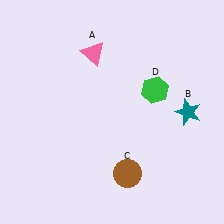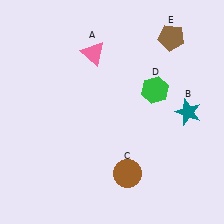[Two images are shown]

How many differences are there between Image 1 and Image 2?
There is 1 difference between the two images.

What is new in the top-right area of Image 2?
A brown pentagon (E) was added in the top-right area of Image 2.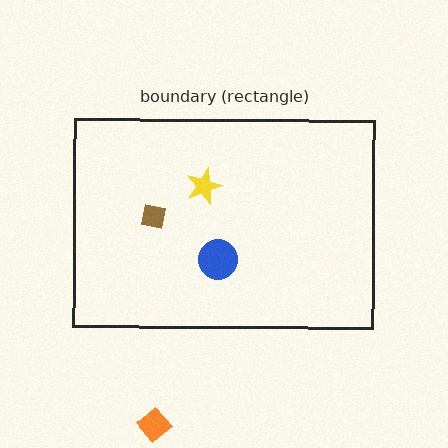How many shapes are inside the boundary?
3 inside, 1 outside.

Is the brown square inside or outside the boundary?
Inside.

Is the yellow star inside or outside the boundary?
Inside.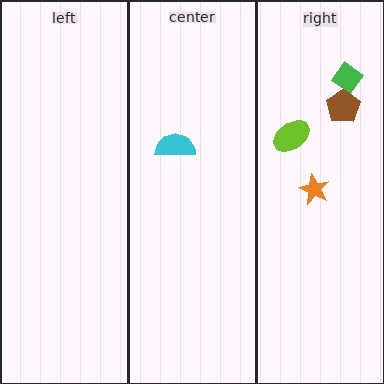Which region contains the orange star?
The right region.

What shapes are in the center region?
The cyan semicircle.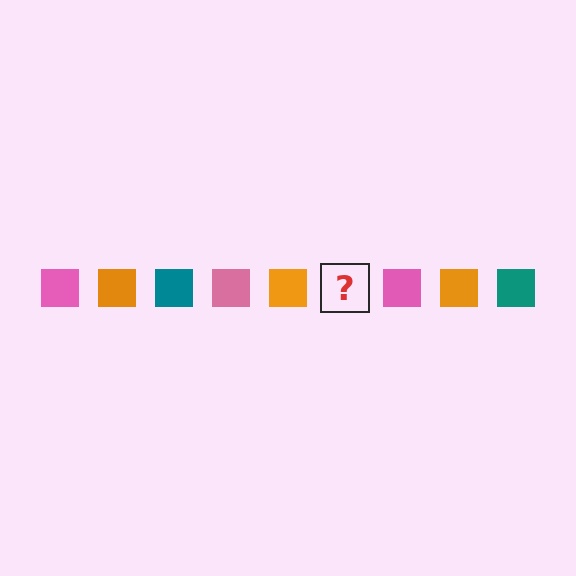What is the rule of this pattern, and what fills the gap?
The rule is that the pattern cycles through pink, orange, teal squares. The gap should be filled with a teal square.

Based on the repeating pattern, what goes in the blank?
The blank should be a teal square.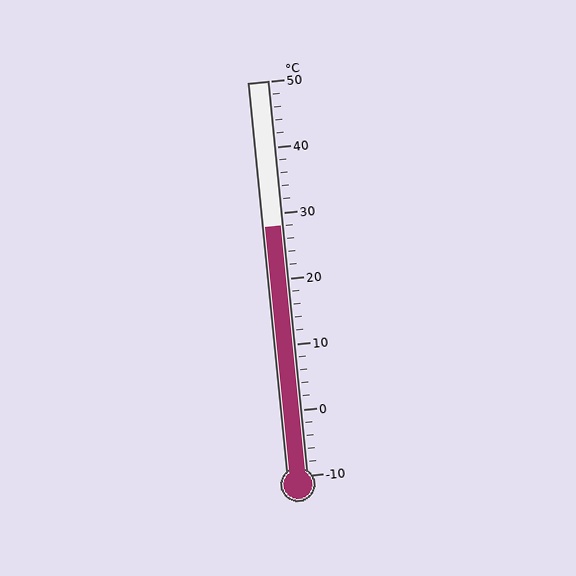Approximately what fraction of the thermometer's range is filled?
The thermometer is filled to approximately 65% of its range.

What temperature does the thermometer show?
The thermometer shows approximately 28°C.